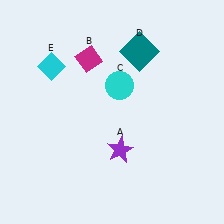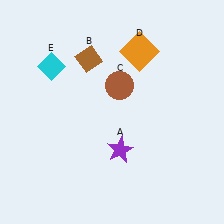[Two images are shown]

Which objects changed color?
B changed from magenta to brown. C changed from cyan to brown. D changed from teal to orange.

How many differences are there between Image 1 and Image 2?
There are 3 differences between the two images.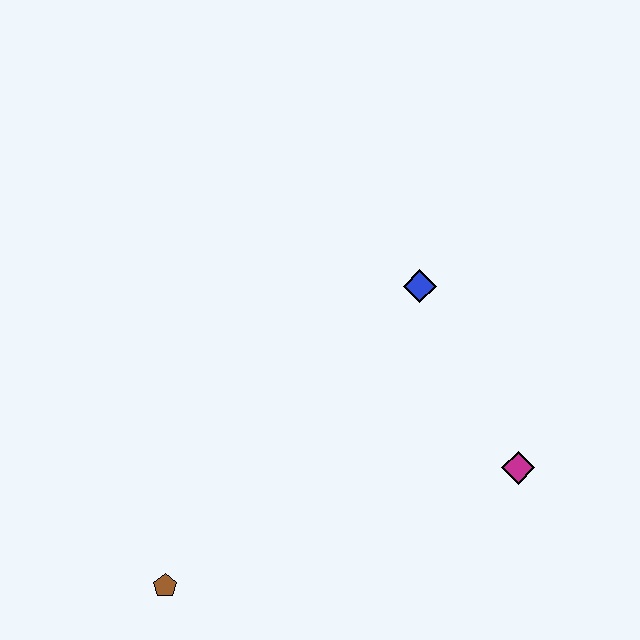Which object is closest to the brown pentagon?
The magenta diamond is closest to the brown pentagon.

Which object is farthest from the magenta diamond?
The brown pentagon is farthest from the magenta diamond.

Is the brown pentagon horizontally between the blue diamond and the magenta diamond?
No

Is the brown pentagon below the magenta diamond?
Yes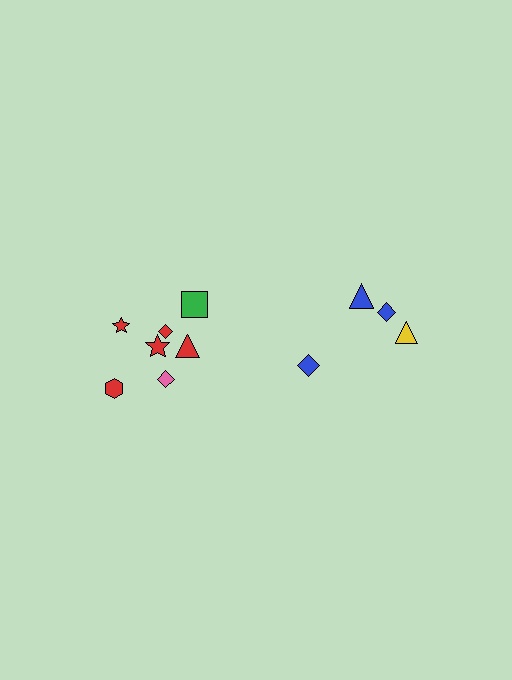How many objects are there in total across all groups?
There are 11 objects.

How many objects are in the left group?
There are 7 objects.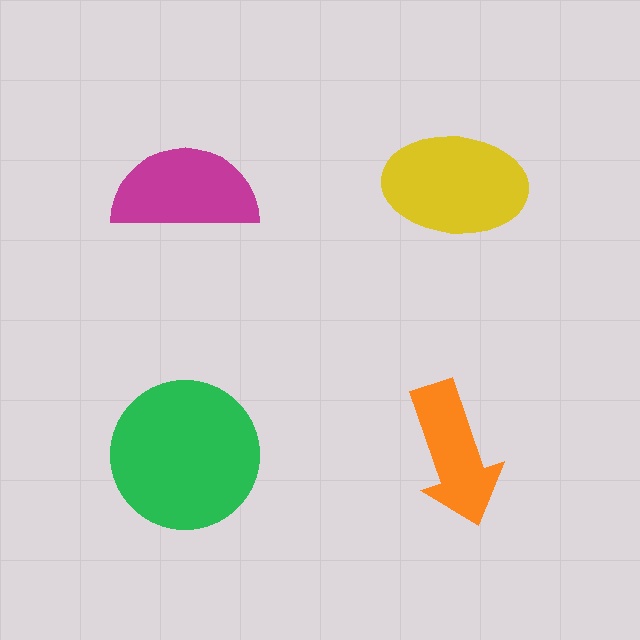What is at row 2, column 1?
A green circle.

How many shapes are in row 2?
2 shapes.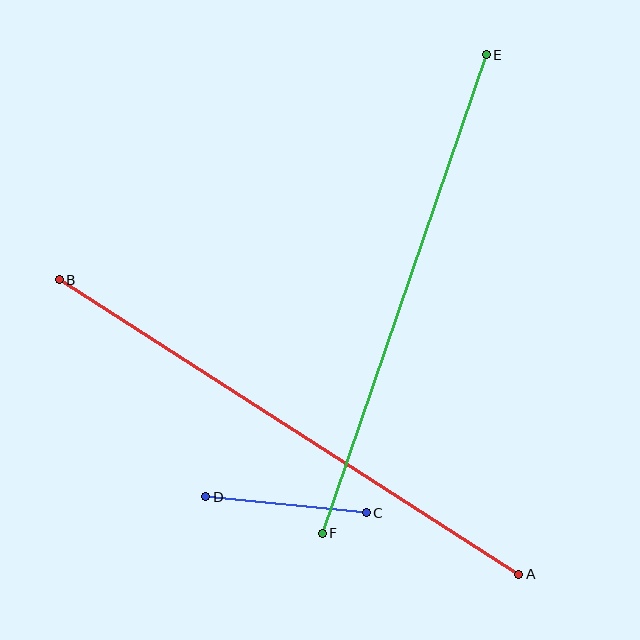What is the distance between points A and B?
The distance is approximately 546 pixels.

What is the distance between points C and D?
The distance is approximately 161 pixels.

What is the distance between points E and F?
The distance is approximately 506 pixels.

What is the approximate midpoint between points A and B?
The midpoint is at approximately (289, 427) pixels.